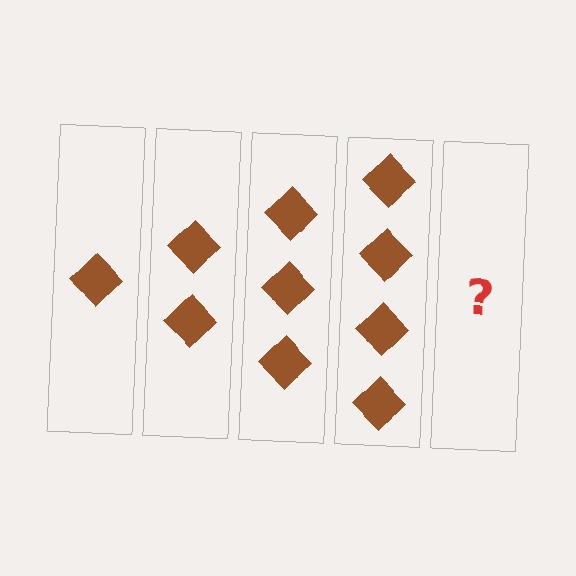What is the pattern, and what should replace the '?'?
The pattern is that each step adds one more diamond. The '?' should be 5 diamonds.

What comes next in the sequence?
The next element should be 5 diamonds.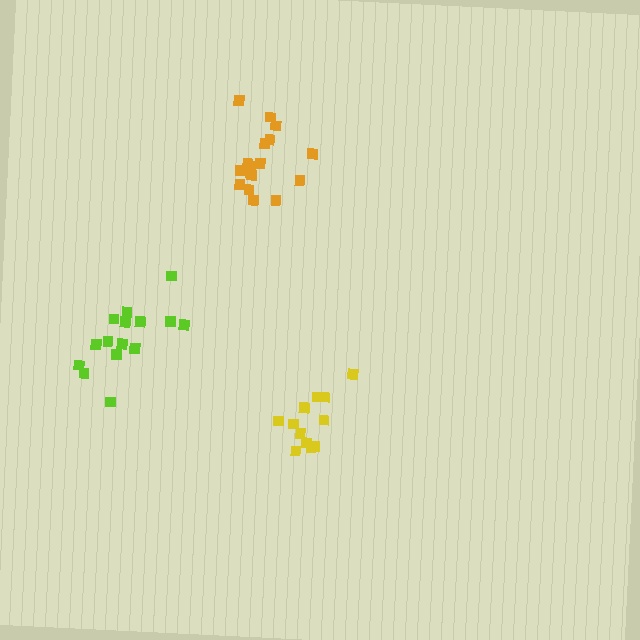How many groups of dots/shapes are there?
There are 3 groups.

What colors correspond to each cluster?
The clusters are colored: yellow, lime, orange.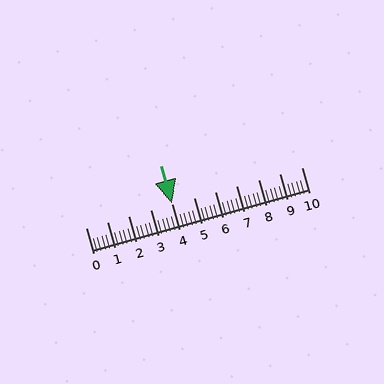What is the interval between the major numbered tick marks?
The major tick marks are spaced 1 units apart.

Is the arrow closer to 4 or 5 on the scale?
The arrow is closer to 4.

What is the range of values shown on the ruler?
The ruler shows values from 0 to 10.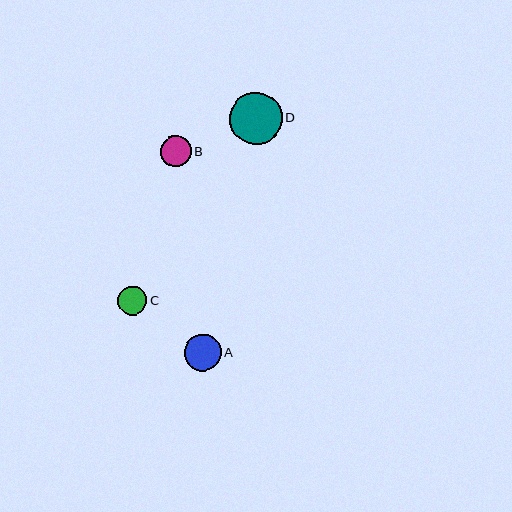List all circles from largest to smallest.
From largest to smallest: D, A, B, C.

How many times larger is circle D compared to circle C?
Circle D is approximately 1.8 times the size of circle C.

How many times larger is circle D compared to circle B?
Circle D is approximately 1.7 times the size of circle B.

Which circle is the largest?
Circle D is the largest with a size of approximately 52 pixels.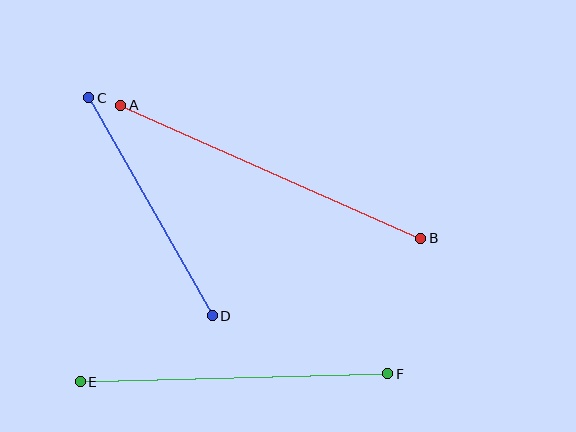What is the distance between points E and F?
The distance is approximately 307 pixels.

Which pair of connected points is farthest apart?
Points A and B are farthest apart.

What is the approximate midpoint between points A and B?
The midpoint is at approximately (271, 172) pixels.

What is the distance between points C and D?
The distance is approximately 251 pixels.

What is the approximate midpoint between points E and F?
The midpoint is at approximately (234, 378) pixels.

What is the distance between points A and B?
The distance is approximately 328 pixels.